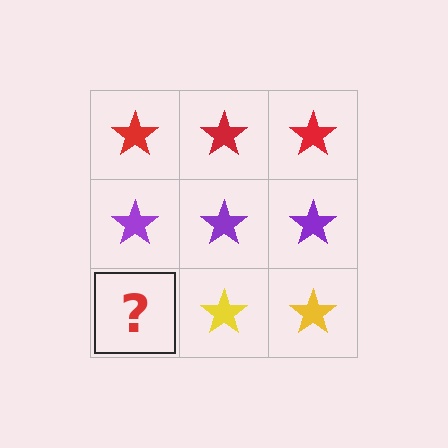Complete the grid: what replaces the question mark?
The question mark should be replaced with a yellow star.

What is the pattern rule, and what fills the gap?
The rule is that each row has a consistent color. The gap should be filled with a yellow star.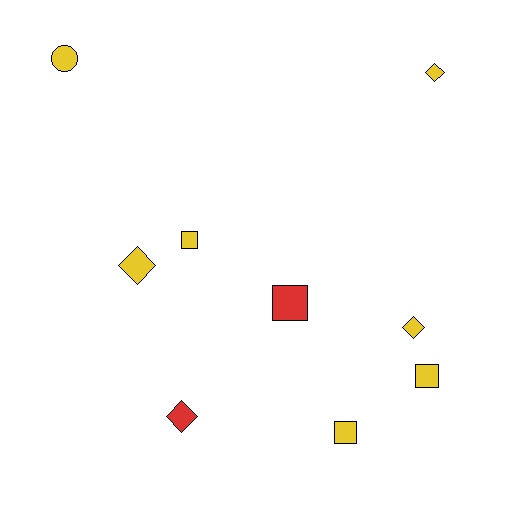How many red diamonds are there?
There is 1 red diamond.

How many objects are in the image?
There are 9 objects.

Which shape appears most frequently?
Diamond, with 4 objects.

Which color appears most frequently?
Yellow, with 7 objects.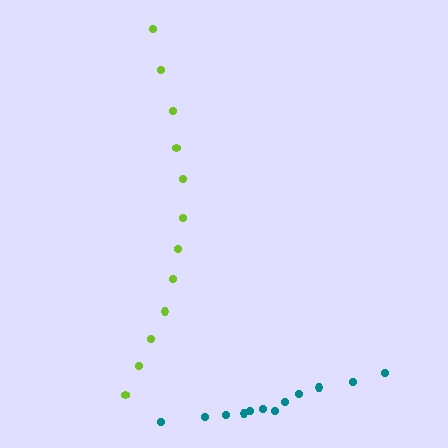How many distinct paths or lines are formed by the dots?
There are 2 distinct paths.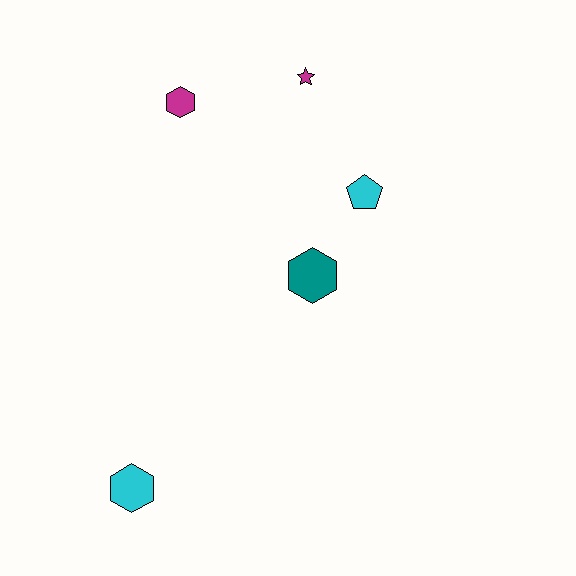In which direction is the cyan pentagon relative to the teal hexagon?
The cyan pentagon is above the teal hexagon.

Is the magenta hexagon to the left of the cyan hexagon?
No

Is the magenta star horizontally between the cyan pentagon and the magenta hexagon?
Yes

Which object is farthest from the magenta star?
The cyan hexagon is farthest from the magenta star.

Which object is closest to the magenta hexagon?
The magenta star is closest to the magenta hexagon.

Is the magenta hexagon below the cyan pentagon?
No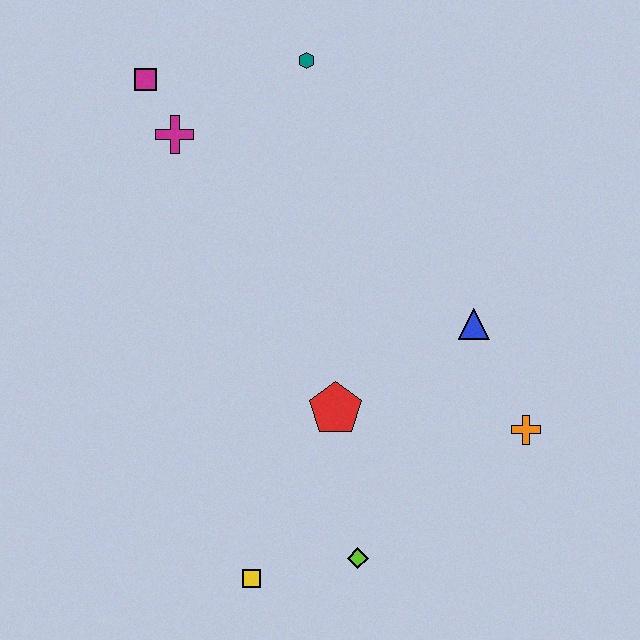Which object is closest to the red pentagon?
The lime diamond is closest to the red pentagon.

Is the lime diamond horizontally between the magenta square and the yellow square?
No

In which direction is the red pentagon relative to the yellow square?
The red pentagon is above the yellow square.